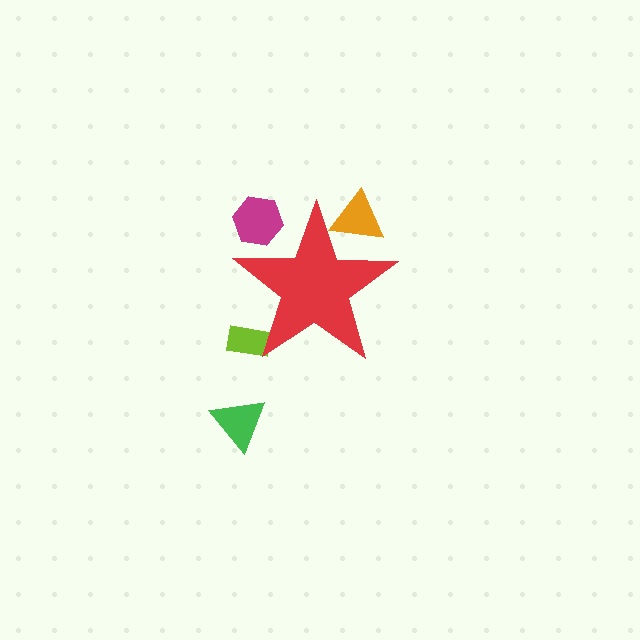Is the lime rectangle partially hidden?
Yes, the lime rectangle is partially hidden behind the red star.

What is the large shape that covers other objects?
A red star.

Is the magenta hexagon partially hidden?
Yes, the magenta hexagon is partially hidden behind the red star.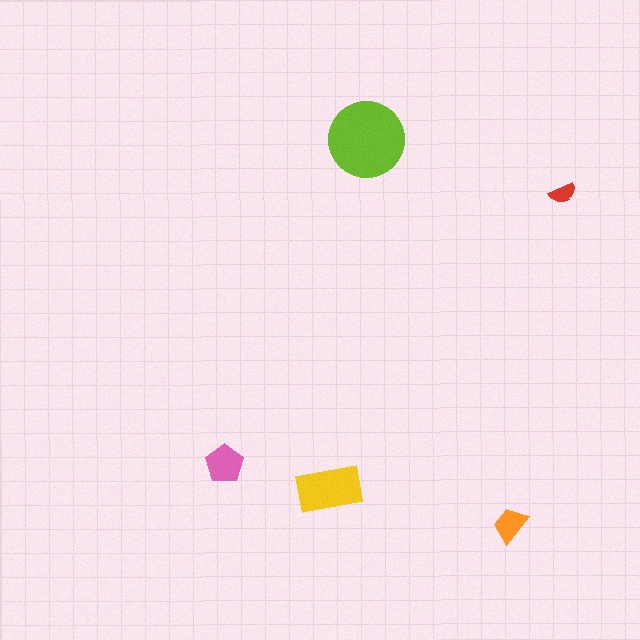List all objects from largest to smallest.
The lime circle, the yellow rectangle, the pink pentagon, the orange trapezoid, the red semicircle.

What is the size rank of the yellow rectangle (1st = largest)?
2nd.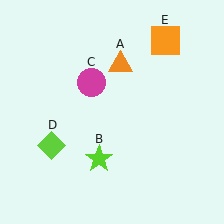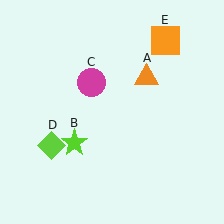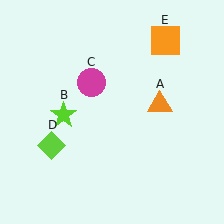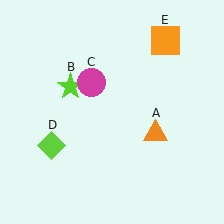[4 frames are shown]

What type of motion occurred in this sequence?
The orange triangle (object A), lime star (object B) rotated clockwise around the center of the scene.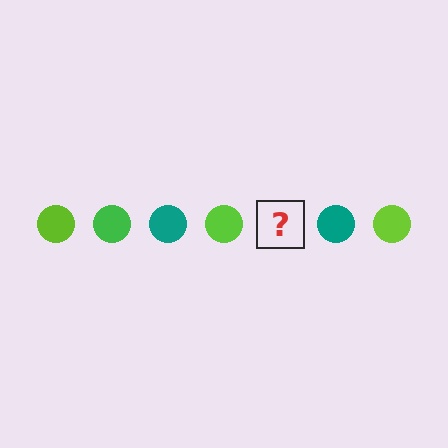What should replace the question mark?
The question mark should be replaced with a green circle.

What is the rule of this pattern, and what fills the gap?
The rule is that the pattern cycles through lime, green, teal circles. The gap should be filled with a green circle.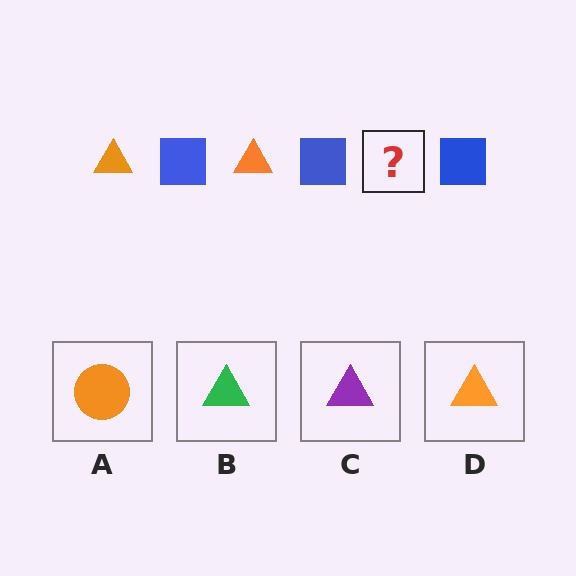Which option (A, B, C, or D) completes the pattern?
D.